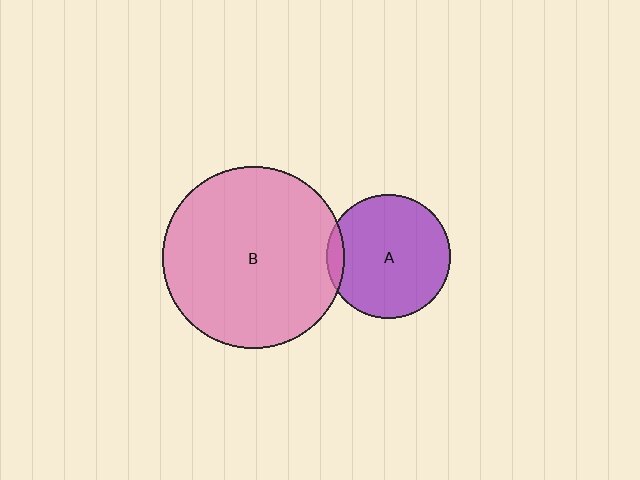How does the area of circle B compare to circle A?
Approximately 2.2 times.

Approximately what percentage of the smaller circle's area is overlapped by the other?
Approximately 5%.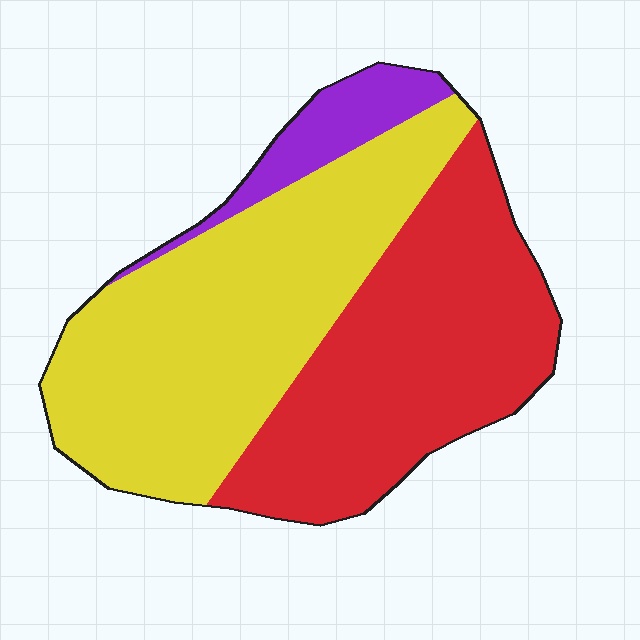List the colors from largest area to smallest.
From largest to smallest: yellow, red, purple.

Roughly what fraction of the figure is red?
Red covers about 40% of the figure.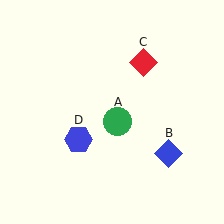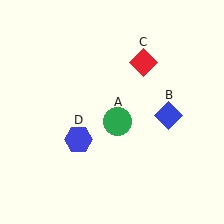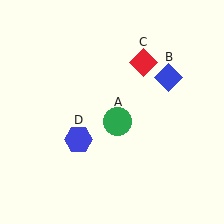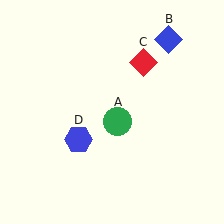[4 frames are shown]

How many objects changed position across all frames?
1 object changed position: blue diamond (object B).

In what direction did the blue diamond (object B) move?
The blue diamond (object B) moved up.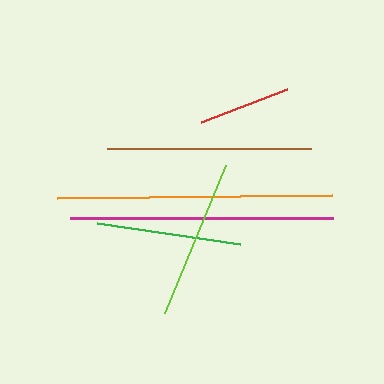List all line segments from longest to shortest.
From longest to shortest: orange, magenta, brown, lime, green, red.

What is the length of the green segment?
The green segment is approximately 144 pixels long.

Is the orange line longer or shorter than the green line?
The orange line is longer than the green line.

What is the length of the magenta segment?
The magenta segment is approximately 263 pixels long.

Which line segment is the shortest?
The red line is the shortest at approximately 93 pixels.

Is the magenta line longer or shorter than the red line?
The magenta line is longer than the red line.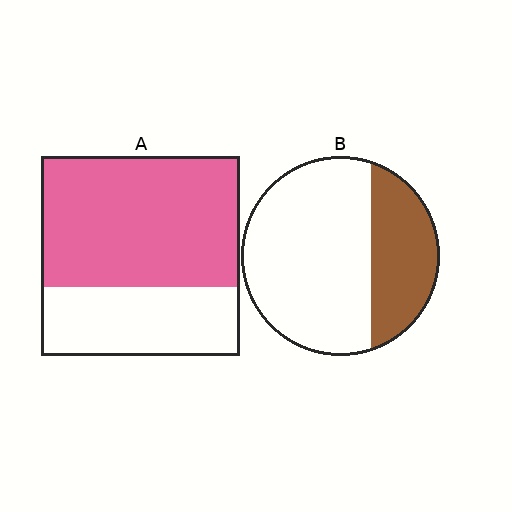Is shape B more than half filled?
No.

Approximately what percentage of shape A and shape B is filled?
A is approximately 65% and B is approximately 30%.